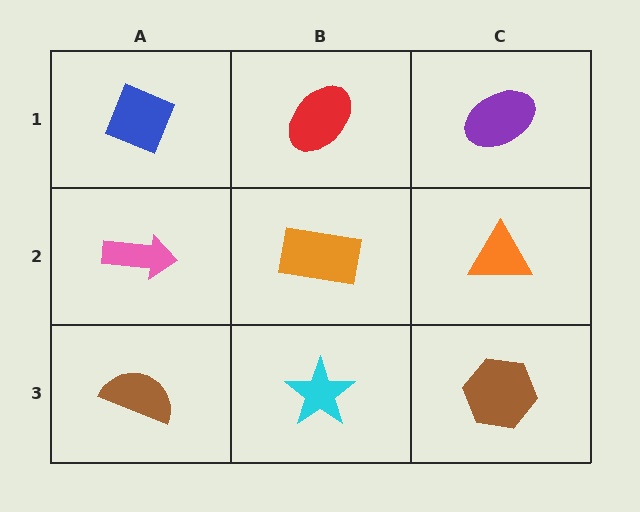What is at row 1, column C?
A purple ellipse.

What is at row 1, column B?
A red ellipse.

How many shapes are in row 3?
3 shapes.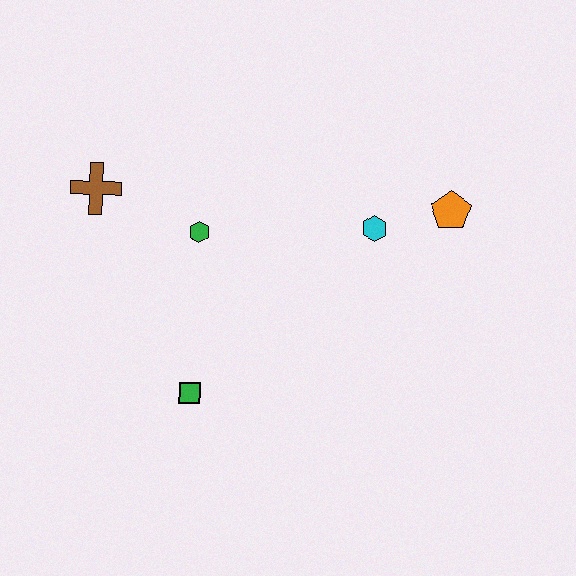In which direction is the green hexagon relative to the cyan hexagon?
The green hexagon is to the left of the cyan hexagon.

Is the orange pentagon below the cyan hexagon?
No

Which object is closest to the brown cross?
The green hexagon is closest to the brown cross.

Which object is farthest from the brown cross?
The orange pentagon is farthest from the brown cross.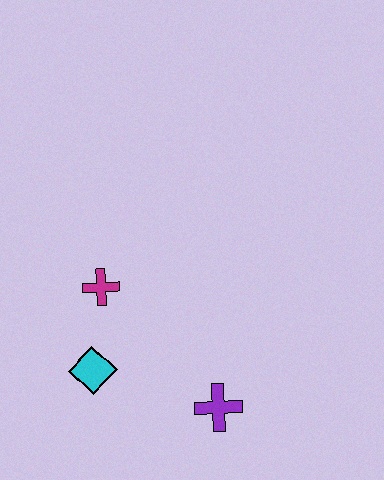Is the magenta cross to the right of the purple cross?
No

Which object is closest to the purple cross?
The cyan diamond is closest to the purple cross.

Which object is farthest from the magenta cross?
The purple cross is farthest from the magenta cross.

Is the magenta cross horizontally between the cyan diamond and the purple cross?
Yes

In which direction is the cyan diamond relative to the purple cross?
The cyan diamond is to the left of the purple cross.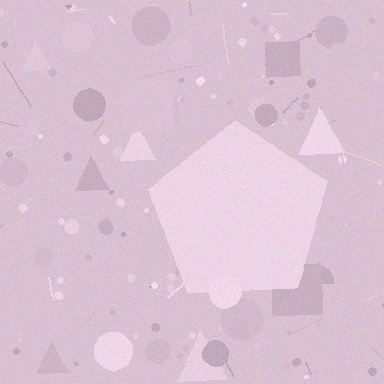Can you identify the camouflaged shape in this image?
The camouflaged shape is a pentagon.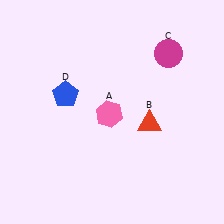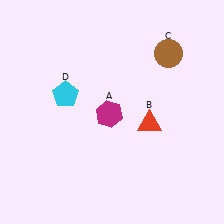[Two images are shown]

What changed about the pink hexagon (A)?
In Image 1, A is pink. In Image 2, it changed to magenta.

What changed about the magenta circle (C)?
In Image 1, C is magenta. In Image 2, it changed to brown.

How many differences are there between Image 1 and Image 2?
There are 3 differences between the two images.